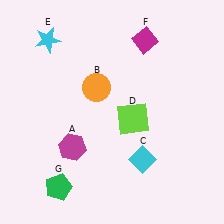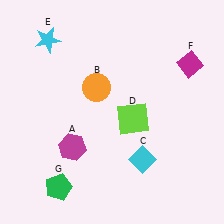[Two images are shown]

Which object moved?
The magenta diamond (F) moved right.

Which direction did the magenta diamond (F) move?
The magenta diamond (F) moved right.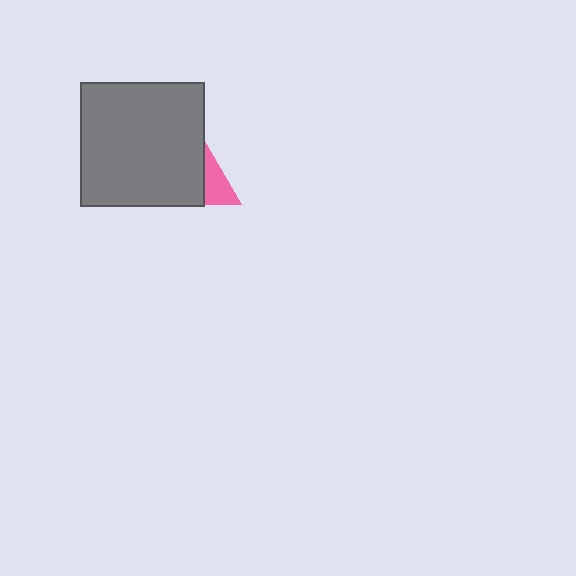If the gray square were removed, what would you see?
You would see the complete pink triangle.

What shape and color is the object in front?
The object in front is a gray square.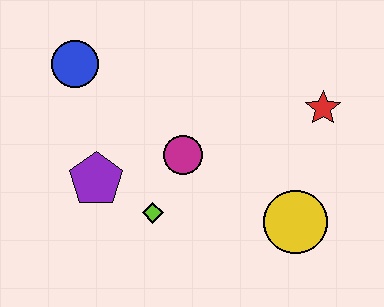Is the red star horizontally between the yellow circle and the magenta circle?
No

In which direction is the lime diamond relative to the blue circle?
The lime diamond is below the blue circle.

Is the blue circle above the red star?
Yes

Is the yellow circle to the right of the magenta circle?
Yes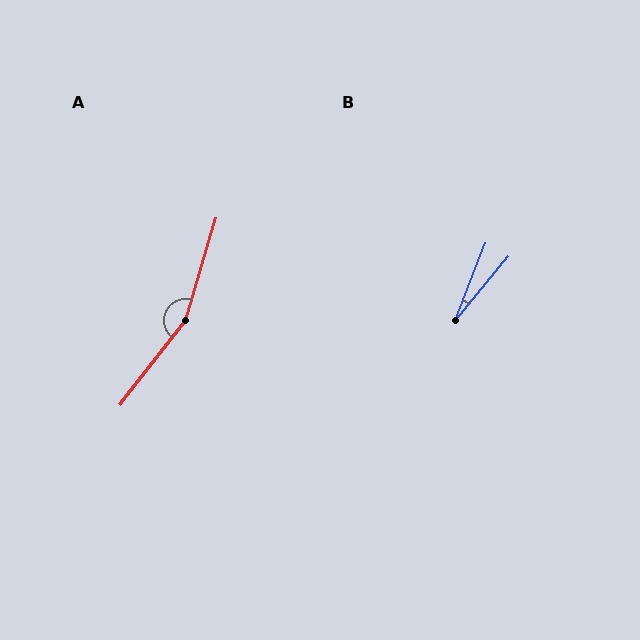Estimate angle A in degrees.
Approximately 159 degrees.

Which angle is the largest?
A, at approximately 159 degrees.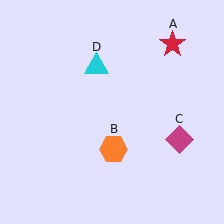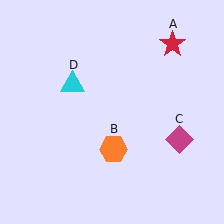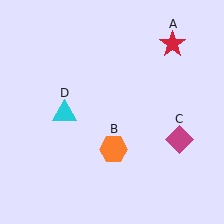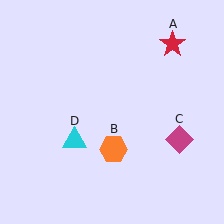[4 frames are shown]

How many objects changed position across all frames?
1 object changed position: cyan triangle (object D).